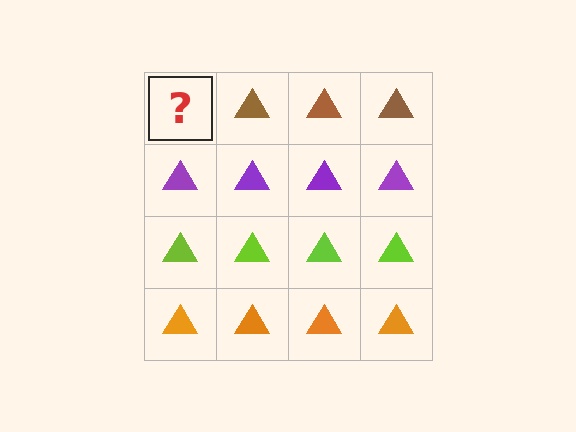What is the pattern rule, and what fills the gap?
The rule is that each row has a consistent color. The gap should be filled with a brown triangle.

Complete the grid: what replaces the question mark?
The question mark should be replaced with a brown triangle.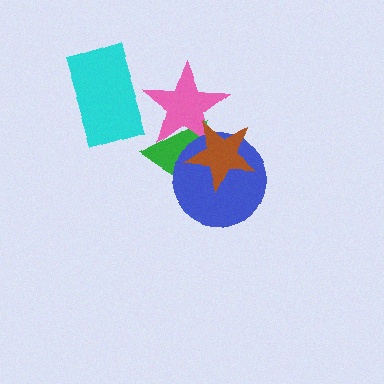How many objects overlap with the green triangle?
3 objects overlap with the green triangle.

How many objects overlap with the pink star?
4 objects overlap with the pink star.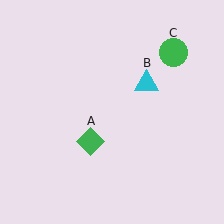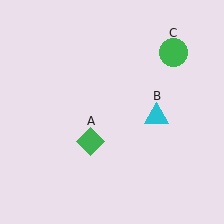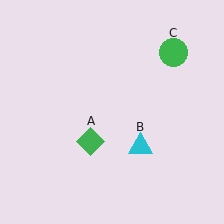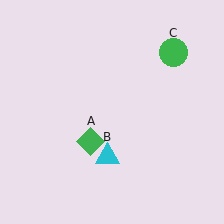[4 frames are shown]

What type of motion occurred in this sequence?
The cyan triangle (object B) rotated clockwise around the center of the scene.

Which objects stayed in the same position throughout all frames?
Green diamond (object A) and green circle (object C) remained stationary.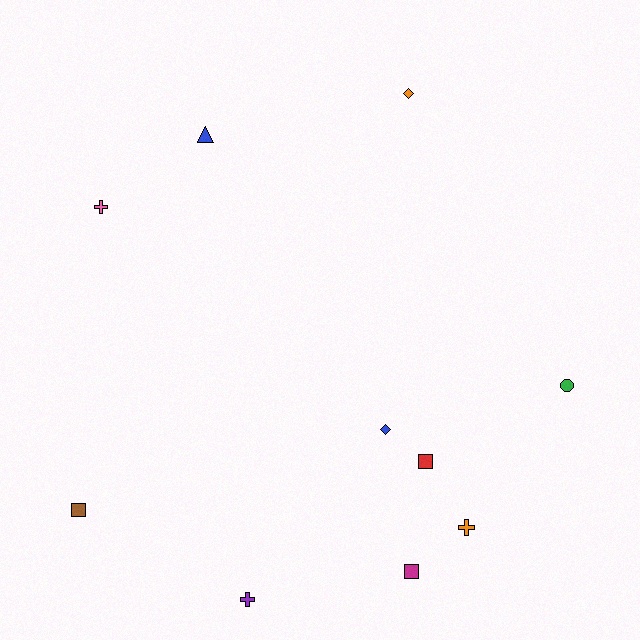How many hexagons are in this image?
There are no hexagons.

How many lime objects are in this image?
There are no lime objects.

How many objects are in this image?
There are 10 objects.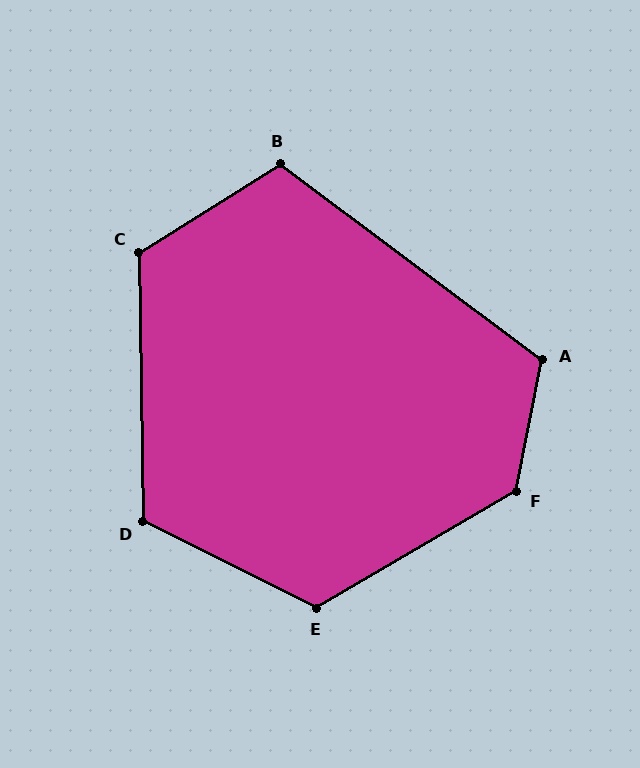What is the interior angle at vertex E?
Approximately 123 degrees (obtuse).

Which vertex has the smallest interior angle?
B, at approximately 111 degrees.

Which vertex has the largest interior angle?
F, at approximately 131 degrees.